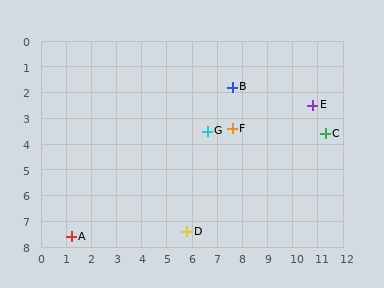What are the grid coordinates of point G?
Point G is at approximately (6.6, 3.5).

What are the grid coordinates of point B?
Point B is at approximately (7.6, 1.8).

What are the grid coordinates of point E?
Point E is at approximately (10.8, 2.5).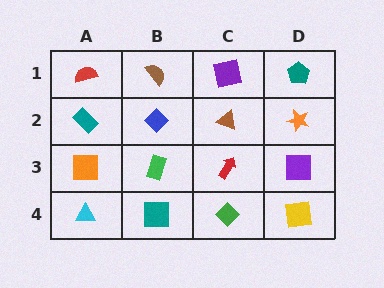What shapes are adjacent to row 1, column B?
A blue diamond (row 2, column B), a red semicircle (row 1, column A), a purple square (row 1, column C).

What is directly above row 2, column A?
A red semicircle.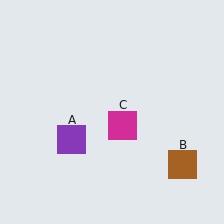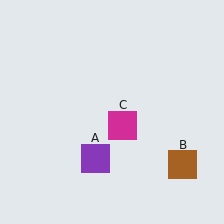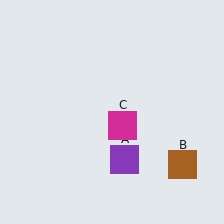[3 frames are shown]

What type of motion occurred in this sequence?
The purple square (object A) rotated counterclockwise around the center of the scene.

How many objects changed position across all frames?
1 object changed position: purple square (object A).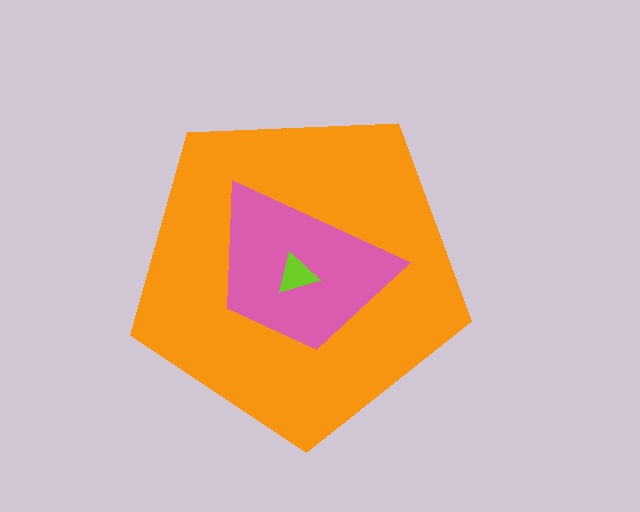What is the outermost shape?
The orange pentagon.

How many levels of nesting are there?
3.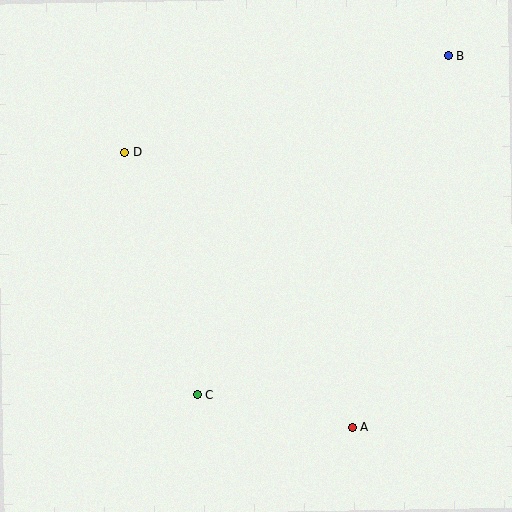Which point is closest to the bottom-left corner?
Point C is closest to the bottom-left corner.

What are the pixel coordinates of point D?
Point D is at (125, 153).